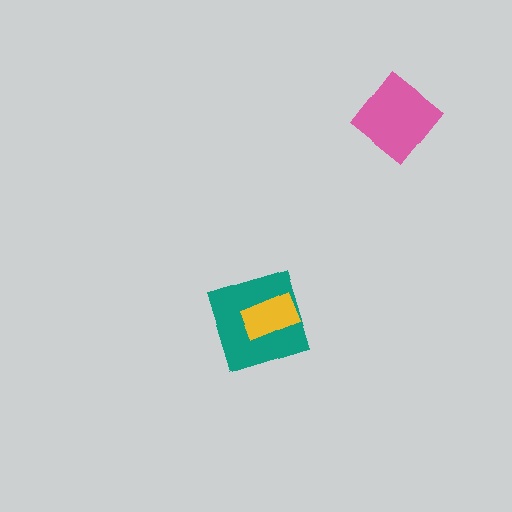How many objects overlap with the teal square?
1 object overlaps with the teal square.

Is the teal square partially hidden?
Yes, it is partially covered by another shape.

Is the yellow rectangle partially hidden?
No, no other shape covers it.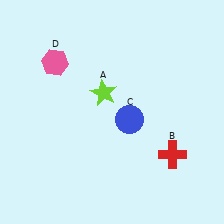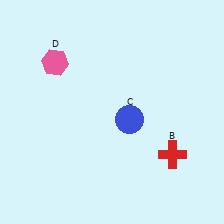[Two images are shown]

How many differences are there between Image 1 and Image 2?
There is 1 difference between the two images.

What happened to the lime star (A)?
The lime star (A) was removed in Image 2. It was in the top-left area of Image 1.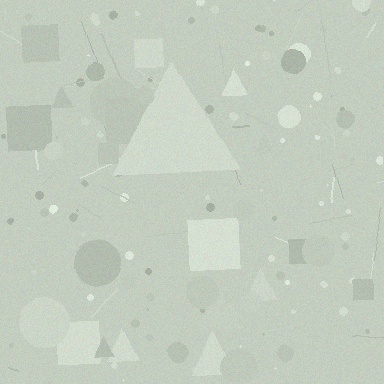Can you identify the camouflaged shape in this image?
The camouflaged shape is a triangle.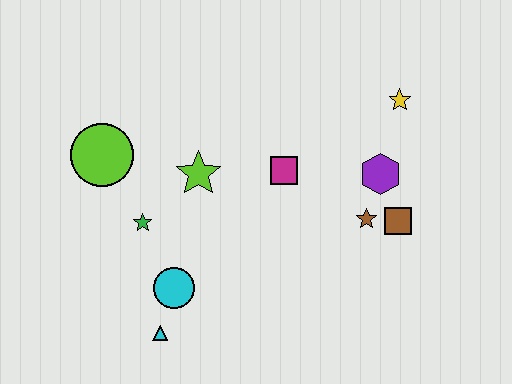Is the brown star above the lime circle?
No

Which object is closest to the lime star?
The green star is closest to the lime star.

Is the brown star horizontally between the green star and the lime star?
No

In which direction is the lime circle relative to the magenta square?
The lime circle is to the left of the magenta square.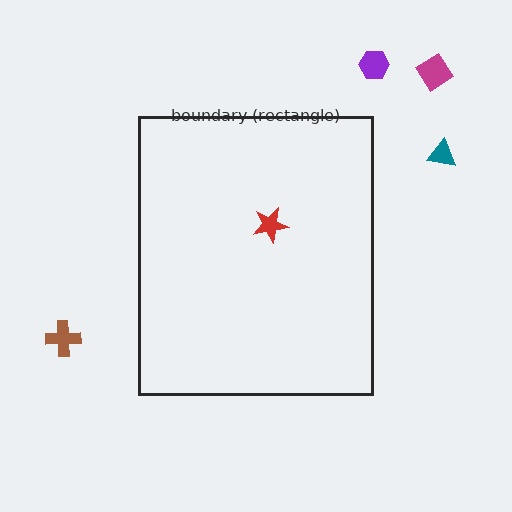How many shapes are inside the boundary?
1 inside, 4 outside.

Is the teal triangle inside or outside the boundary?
Outside.